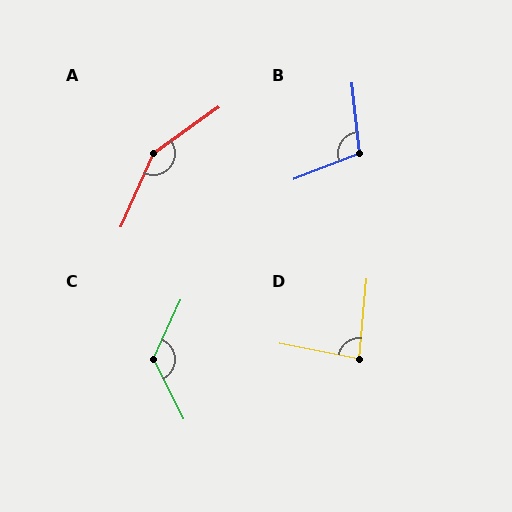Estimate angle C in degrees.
Approximately 129 degrees.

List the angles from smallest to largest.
D (84°), B (105°), C (129°), A (149°).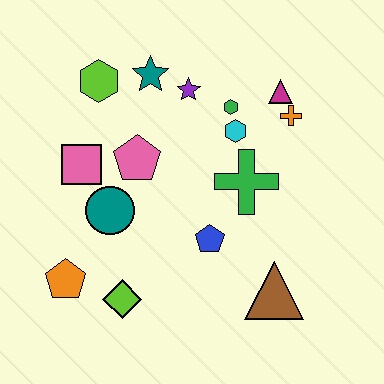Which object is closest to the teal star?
The purple star is closest to the teal star.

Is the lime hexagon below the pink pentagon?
No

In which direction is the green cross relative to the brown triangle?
The green cross is above the brown triangle.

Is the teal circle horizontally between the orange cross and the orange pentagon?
Yes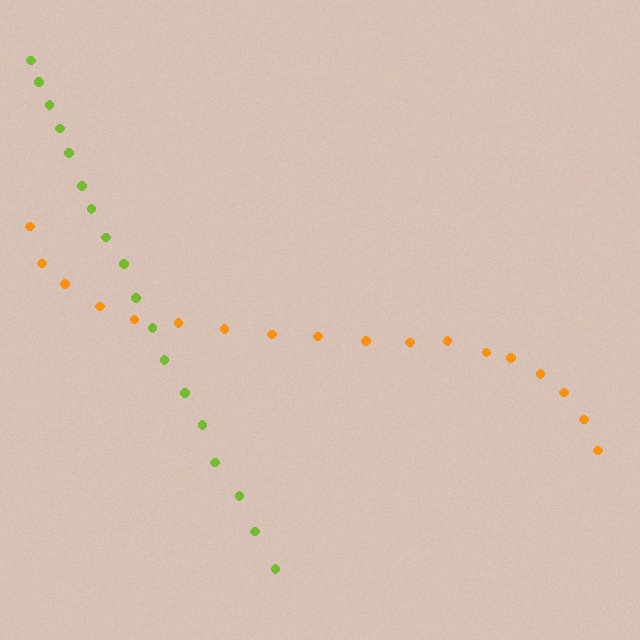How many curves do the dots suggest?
There are 2 distinct paths.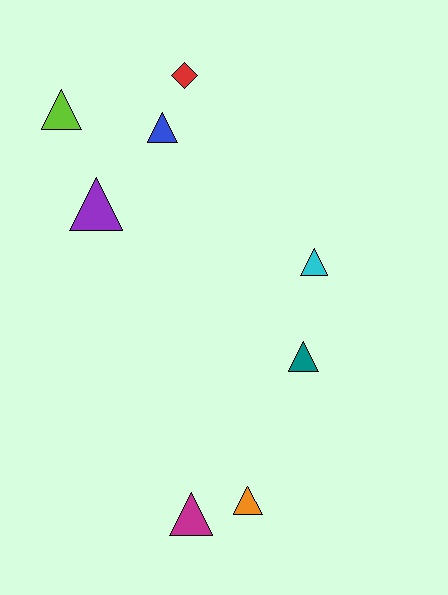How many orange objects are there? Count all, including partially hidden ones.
There is 1 orange object.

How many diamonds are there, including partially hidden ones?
There is 1 diamond.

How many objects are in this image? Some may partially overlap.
There are 8 objects.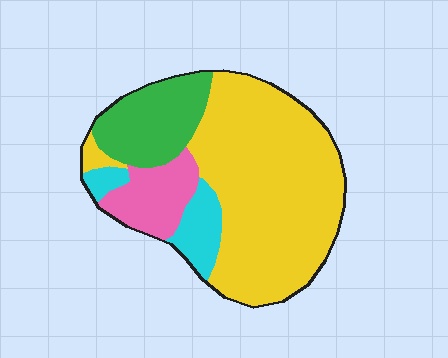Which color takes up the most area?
Yellow, at roughly 60%.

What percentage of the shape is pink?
Pink takes up about one eighth (1/8) of the shape.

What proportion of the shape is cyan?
Cyan covers about 10% of the shape.